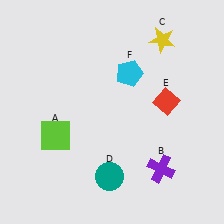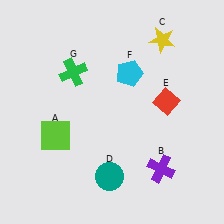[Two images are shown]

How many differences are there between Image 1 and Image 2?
There is 1 difference between the two images.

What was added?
A green cross (G) was added in Image 2.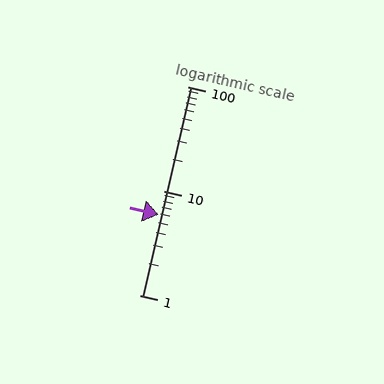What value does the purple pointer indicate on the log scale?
The pointer indicates approximately 5.9.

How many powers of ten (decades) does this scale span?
The scale spans 2 decades, from 1 to 100.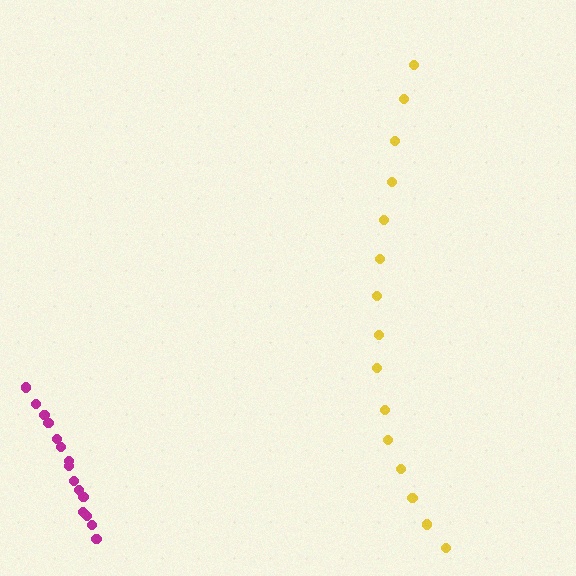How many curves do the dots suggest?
There are 2 distinct paths.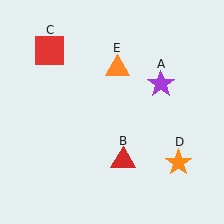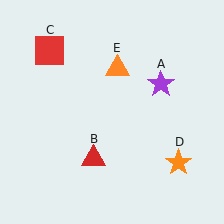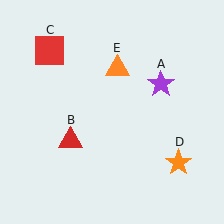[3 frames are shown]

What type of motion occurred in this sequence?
The red triangle (object B) rotated clockwise around the center of the scene.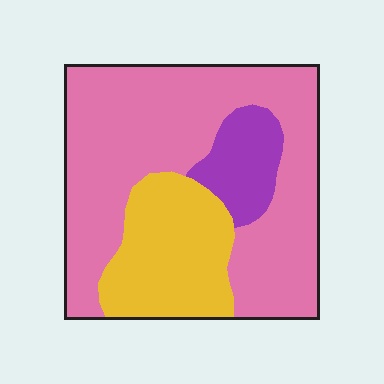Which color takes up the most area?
Pink, at roughly 65%.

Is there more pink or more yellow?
Pink.